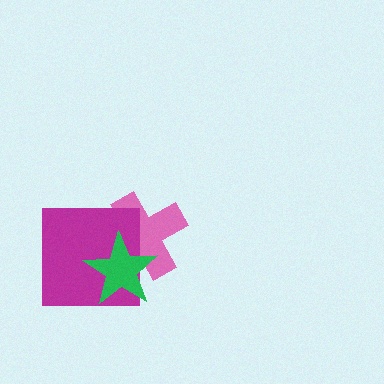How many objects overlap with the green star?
2 objects overlap with the green star.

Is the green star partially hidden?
No, no other shape covers it.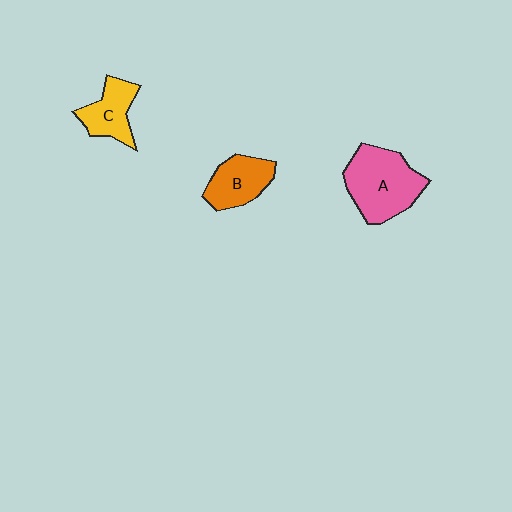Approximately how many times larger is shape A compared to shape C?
Approximately 1.7 times.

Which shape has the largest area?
Shape A (pink).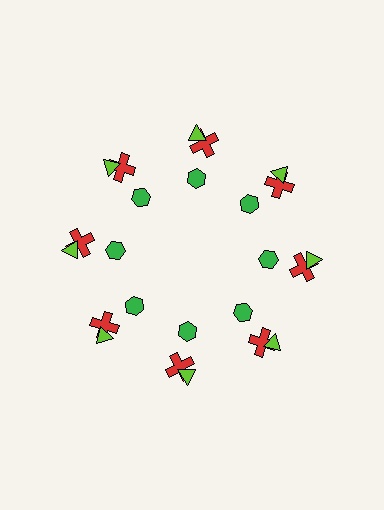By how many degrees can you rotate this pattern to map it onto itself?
The pattern maps onto itself every 45 degrees of rotation.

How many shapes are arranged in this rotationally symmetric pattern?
There are 24 shapes, arranged in 8 groups of 3.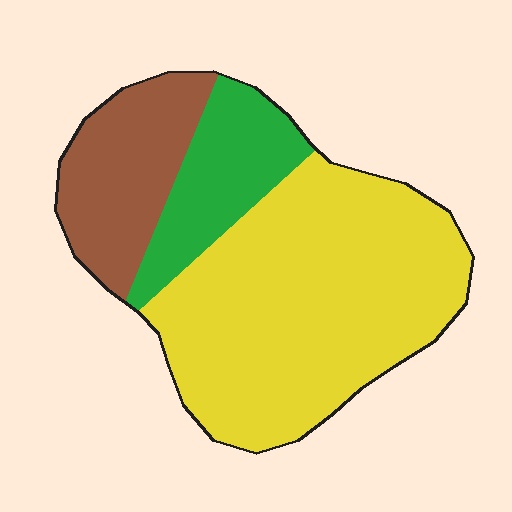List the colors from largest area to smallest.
From largest to smallest: yellow, brown, green.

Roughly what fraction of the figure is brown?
Brown takes up about one fifth (1/5) of the figure.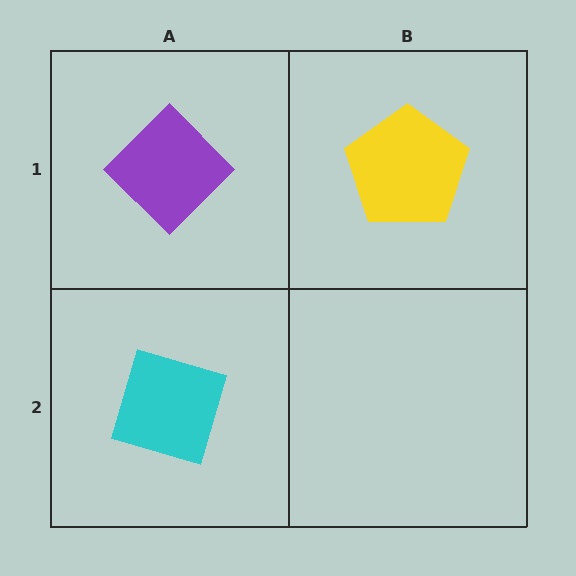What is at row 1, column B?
A yellow pentagon.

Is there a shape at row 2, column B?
No, that cell is empty.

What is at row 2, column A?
A cyan diamond.